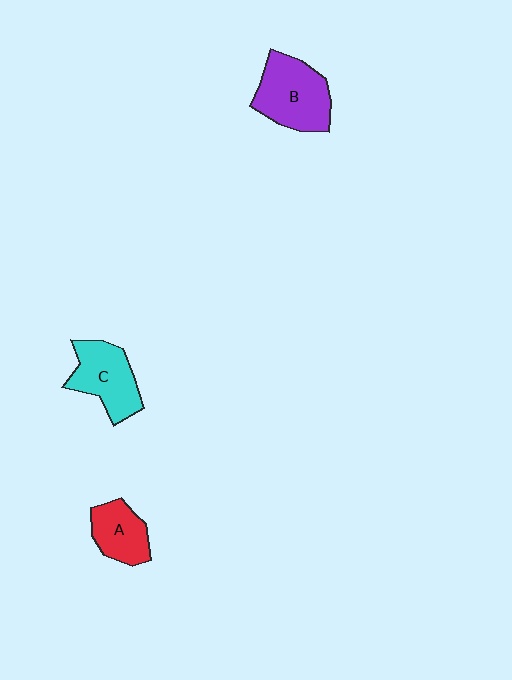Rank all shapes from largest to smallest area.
From largest to smallest: B (purple), C (cyan), A (red).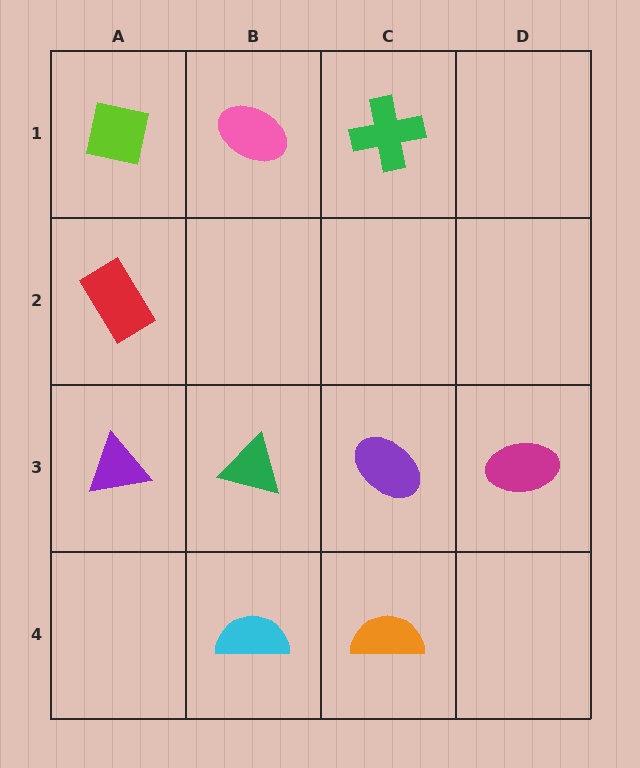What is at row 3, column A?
A purple triangle.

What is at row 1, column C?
A green cross.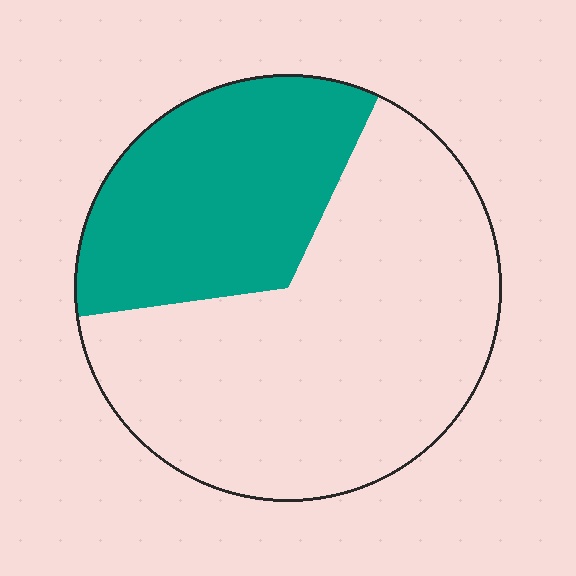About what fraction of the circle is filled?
About one third (1/3).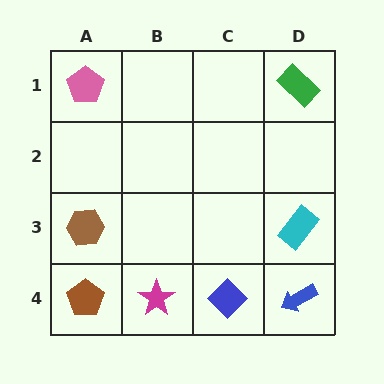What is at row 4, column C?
A blue diamond.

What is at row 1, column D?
A green rectangle.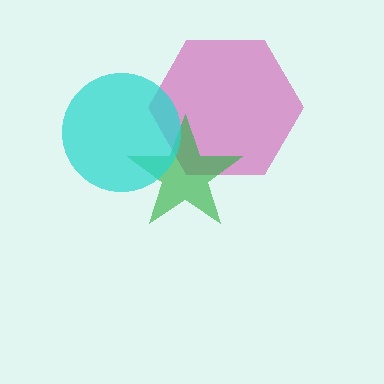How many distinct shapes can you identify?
There are 3 distinct shapes: a magenta hexagon, a green star, a cyan circle.